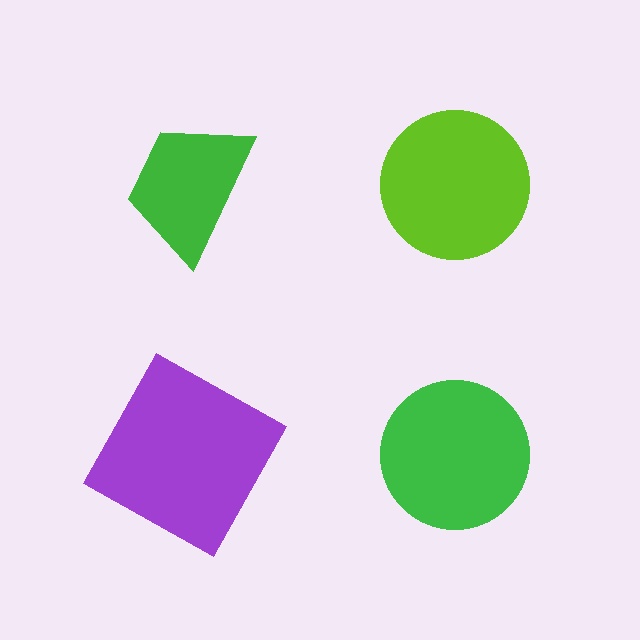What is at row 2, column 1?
A purple square.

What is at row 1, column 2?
A lime circle.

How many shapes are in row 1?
2 shapes.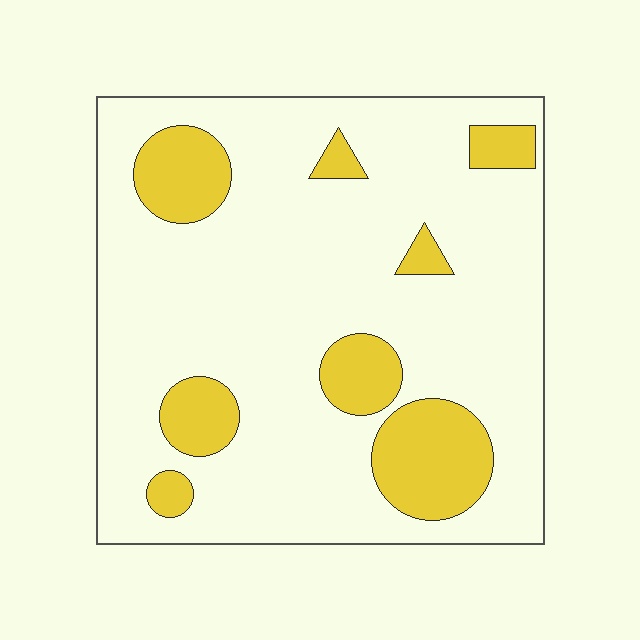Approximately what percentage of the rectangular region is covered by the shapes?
Approximately 20%.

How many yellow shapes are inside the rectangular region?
8.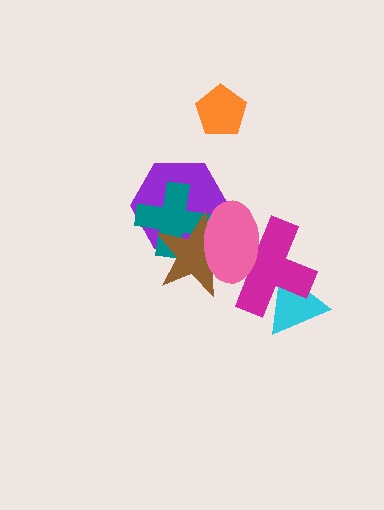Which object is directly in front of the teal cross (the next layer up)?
The brown star is directly in front of the teal cross.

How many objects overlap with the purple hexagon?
3 objects overlap with the purple hexagon.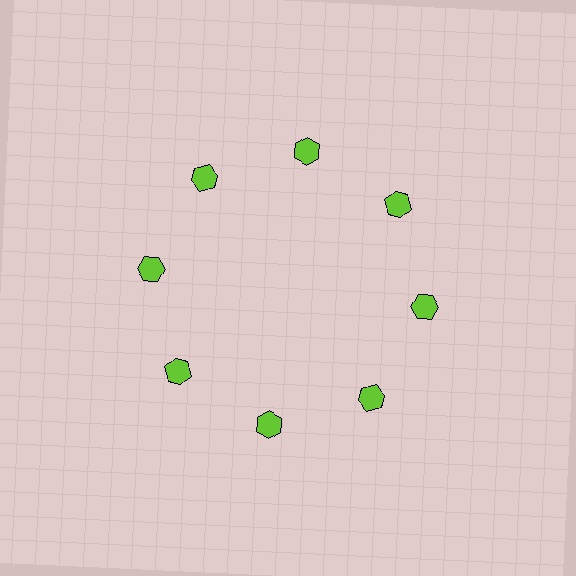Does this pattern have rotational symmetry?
Yes, this pattern has 8-fold rotational symmetry. It looks the same after rotating 45 degrees around the center.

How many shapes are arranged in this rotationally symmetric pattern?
There are 8 shapes, arranged in 8 groups of 1.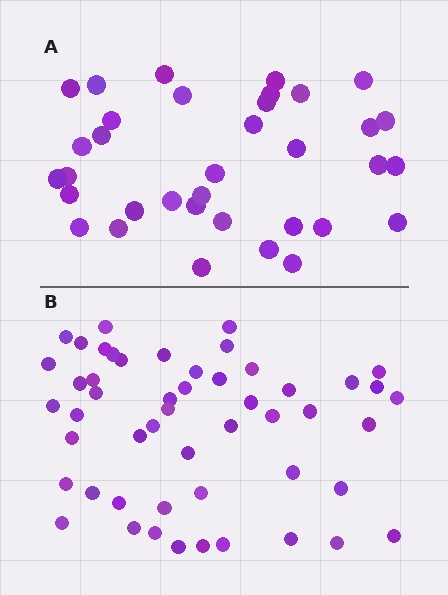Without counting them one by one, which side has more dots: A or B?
Region B (the bottom region) has more dots.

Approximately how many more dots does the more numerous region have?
Region B has approximately 15 more dots than region A.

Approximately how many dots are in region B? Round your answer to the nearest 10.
About 50 dots. (The exact count is 51, which rounds to 50.)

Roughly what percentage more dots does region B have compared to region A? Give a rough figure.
About 45% more.